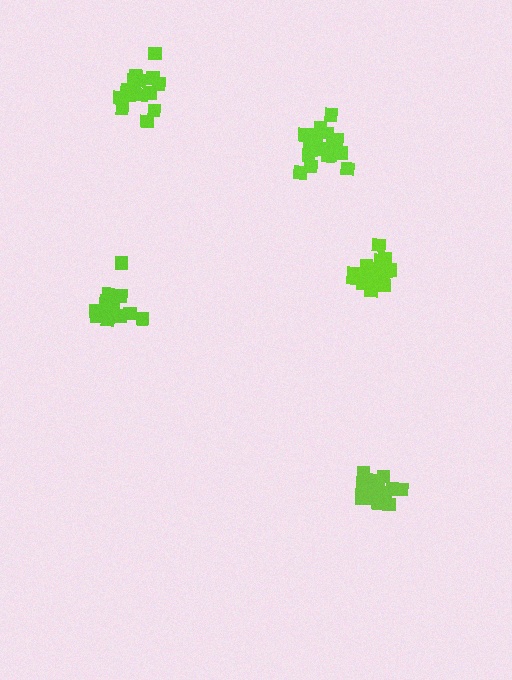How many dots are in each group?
Group 1: 19 dots, Group 2: 16 dots, Group 3: 17 dots, Group 4: 21 dots, Group 5: 16 dots (89 total).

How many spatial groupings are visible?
There are 5 spatial groupings.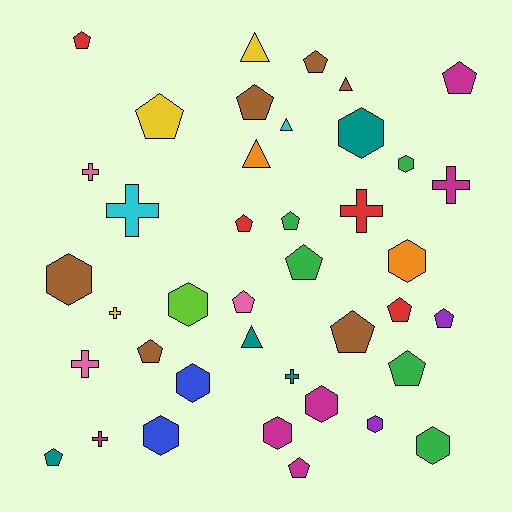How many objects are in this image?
There are 40 objects.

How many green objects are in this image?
There are 5 green objects.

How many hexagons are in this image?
There are 11 hexagons.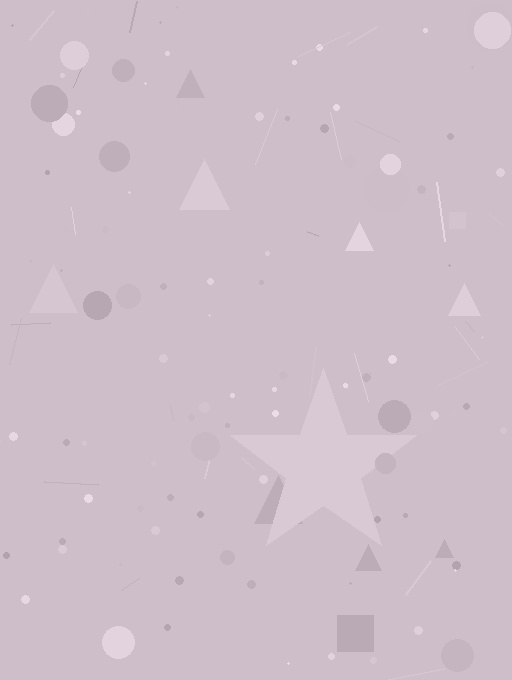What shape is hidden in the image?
A star is hidden in the image.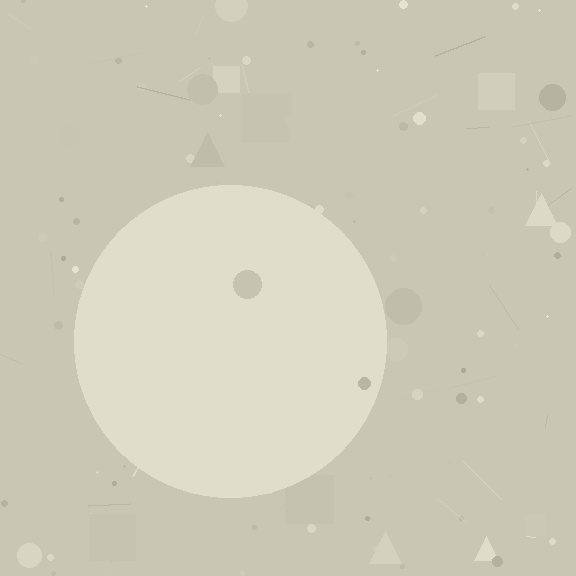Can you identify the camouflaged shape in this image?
The camouflaged shape is a circle.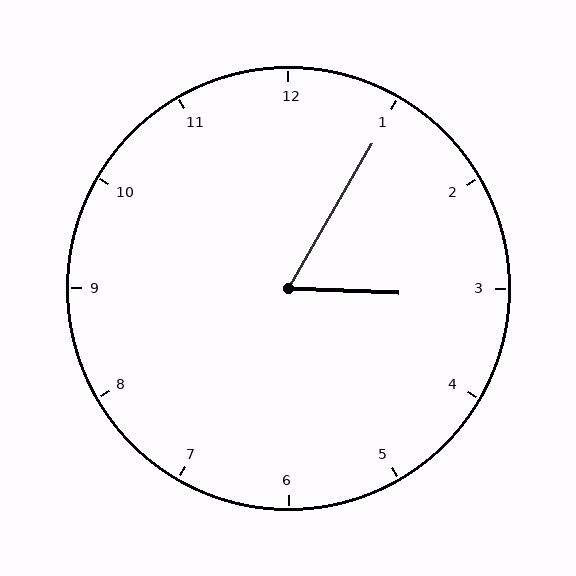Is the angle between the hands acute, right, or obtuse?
It is acute.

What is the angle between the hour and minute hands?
Approximately 62 degrees.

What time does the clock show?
3:05.